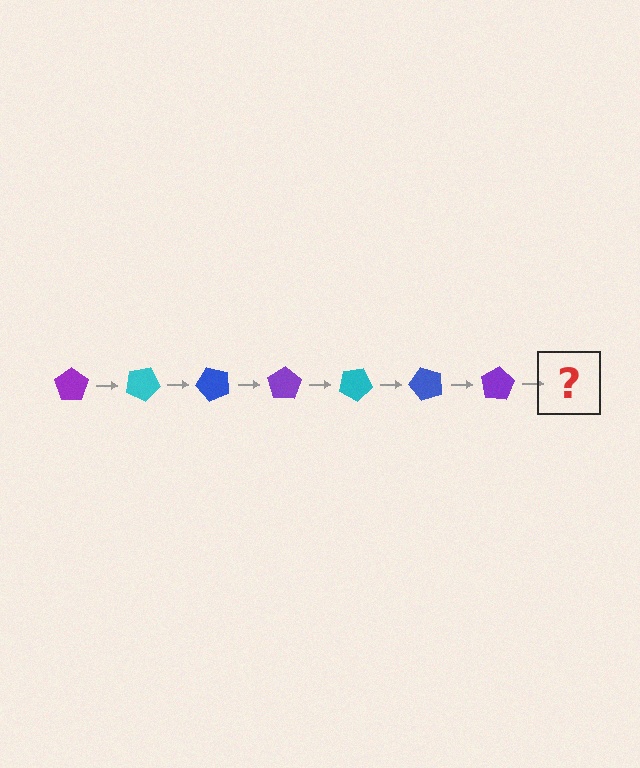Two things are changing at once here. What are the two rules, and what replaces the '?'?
The two rules are that it rotates 25 degrees each step and the color cycles through purple, cyan, and blue. The '?' should be a cyan pentagon, rotated 175 degrees from the start.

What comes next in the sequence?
The next element should be a cyan pentagon, rotated 175 degrees from the start.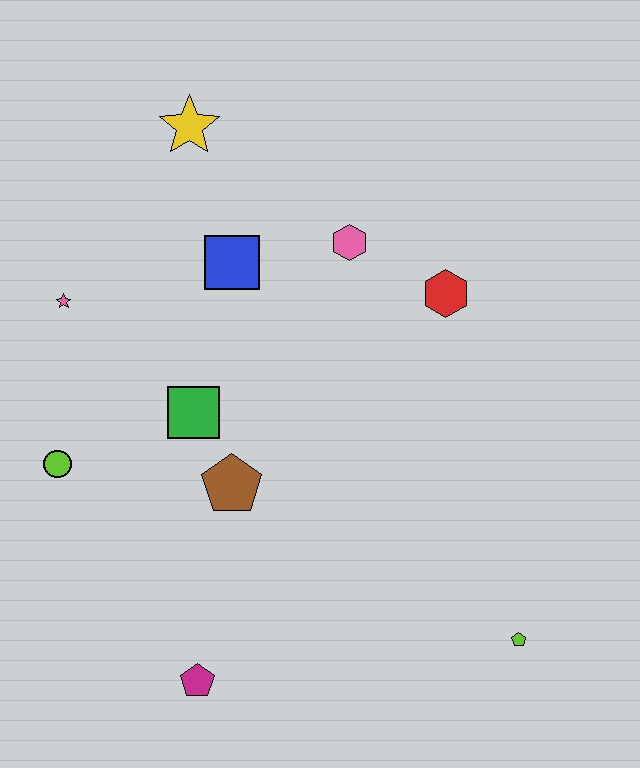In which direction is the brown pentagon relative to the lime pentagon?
The brown pentagon is to the left of the lime pentagon.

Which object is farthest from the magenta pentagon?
The yellow star is farthest from the magenta pentagon.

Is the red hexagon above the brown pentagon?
Yes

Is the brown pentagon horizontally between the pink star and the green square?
No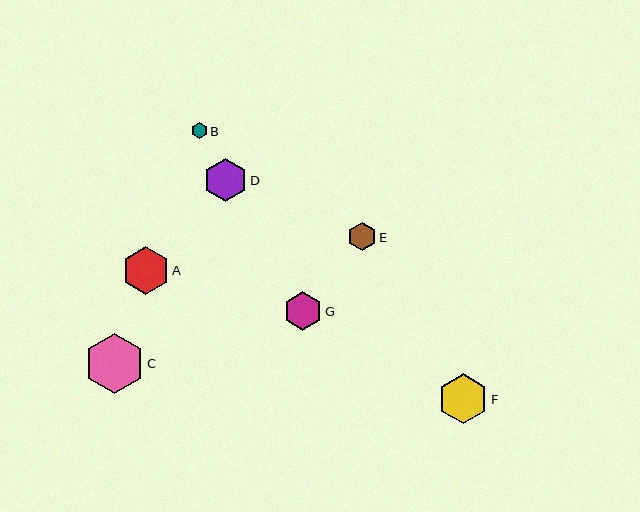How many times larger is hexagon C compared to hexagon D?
Hexagon C is approximately 1.4 times the size of hexagon D.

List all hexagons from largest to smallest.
From largest to smallest: C, F, A, D, G, E, B.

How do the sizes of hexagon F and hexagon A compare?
Hexagon F and hexagon A are approximately the same size.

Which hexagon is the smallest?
Hexagon B is the smallest with a size of approximately 16 pixels.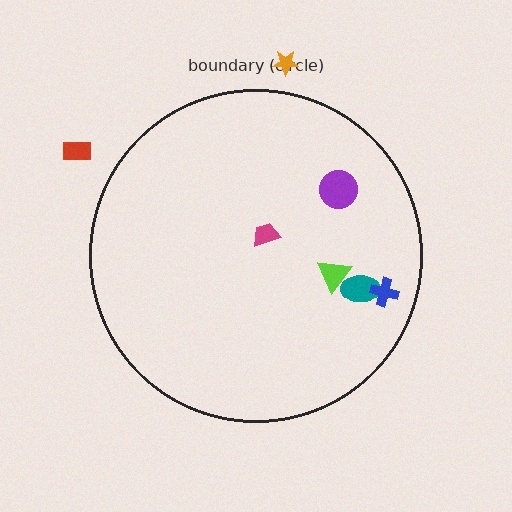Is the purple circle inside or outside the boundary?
Inside.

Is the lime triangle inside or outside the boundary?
Inside.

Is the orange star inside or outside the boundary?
Outside.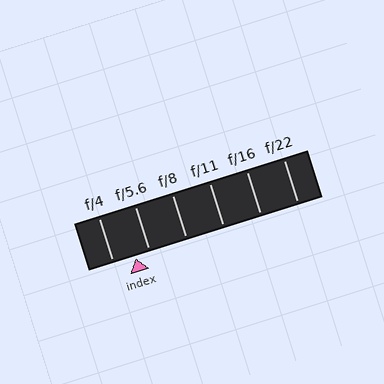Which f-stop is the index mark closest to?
The index mark is closest to f/5.6.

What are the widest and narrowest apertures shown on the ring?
The widest aperture shown is f/4 and the narrowest is f/22.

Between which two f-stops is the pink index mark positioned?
The index mark is between f/4 and f/5.6.